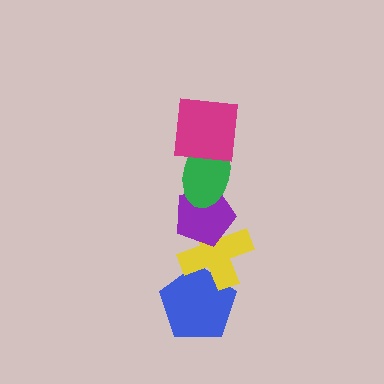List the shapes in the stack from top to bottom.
From top to bottom: the magenta square, the green ellipse, the purple pentagon, the yellow cross, the blue pentagon.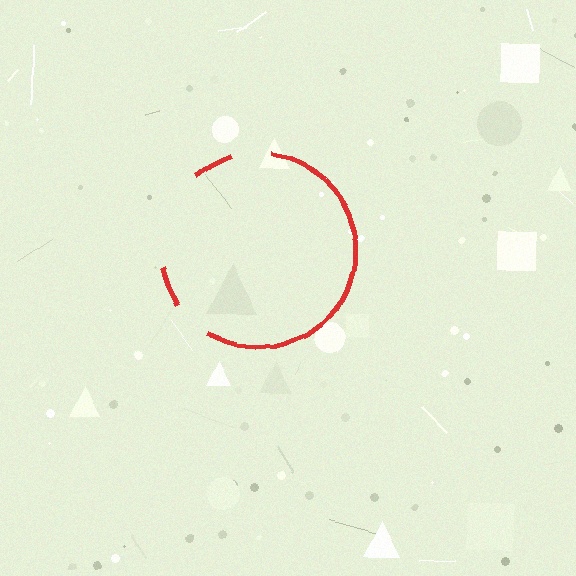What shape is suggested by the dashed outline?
The dashed outline suggests a circle.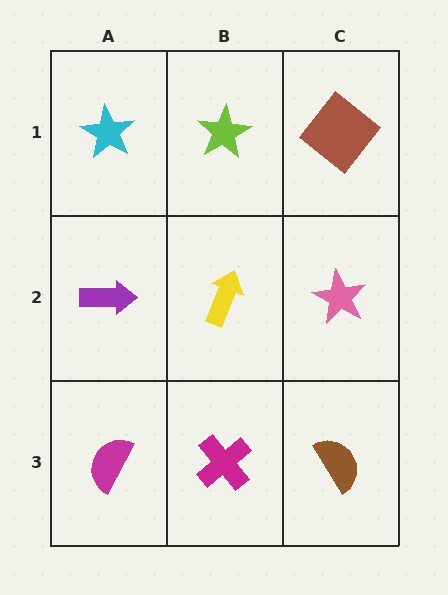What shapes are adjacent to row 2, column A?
A cyan star (row 1, column A), a magenta semicircle (row 3, column A), a yellow arrow (row 2, column B).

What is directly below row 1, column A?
A purple arrow.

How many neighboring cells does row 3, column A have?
2.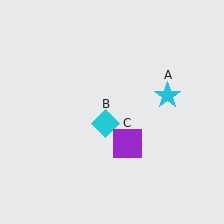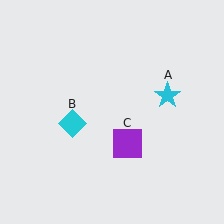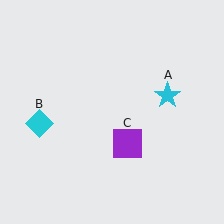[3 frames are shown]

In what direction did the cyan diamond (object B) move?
The cyan diamond (object B) moved left.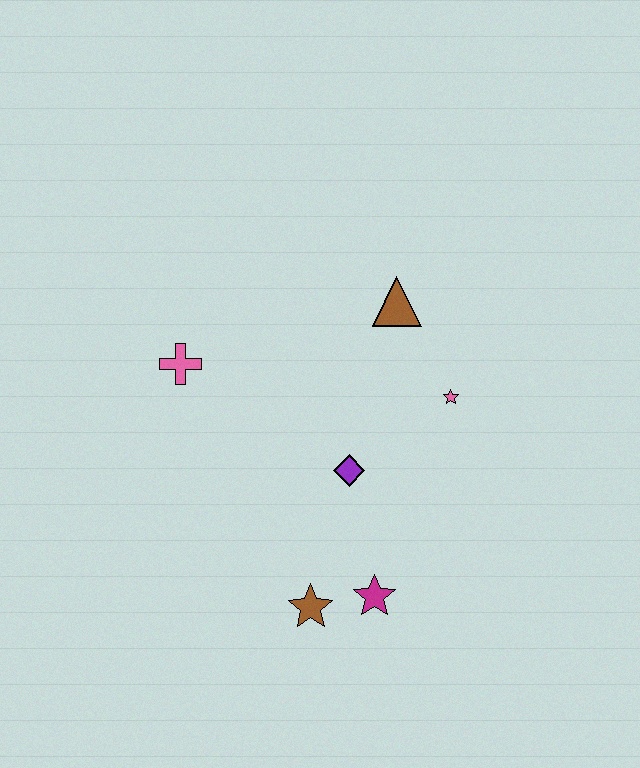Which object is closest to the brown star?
The magenta star is closest to the brown star.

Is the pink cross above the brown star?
Yes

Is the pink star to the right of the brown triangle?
Yes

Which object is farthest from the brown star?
The brown triangle is farthest from the brown star.